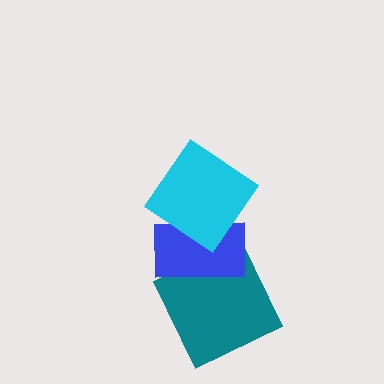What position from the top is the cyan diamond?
The cyan diamond is 1st from the top.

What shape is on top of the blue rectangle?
The cyan diamond is on top of the blue rectangle.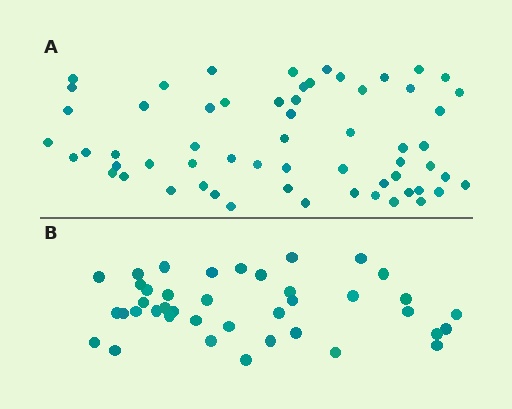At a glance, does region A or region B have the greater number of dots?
Region A (the top region) has more dots.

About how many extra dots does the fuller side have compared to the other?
Region A has approximately 20 more dots than region B.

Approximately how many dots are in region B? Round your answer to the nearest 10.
About 40 dots.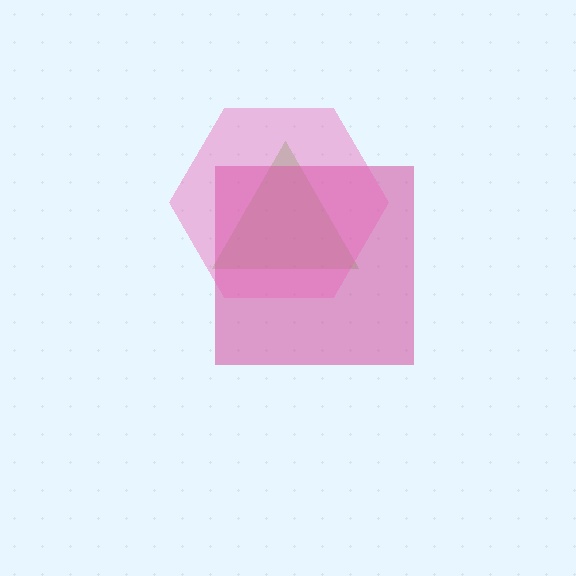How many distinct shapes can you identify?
There are 3 distinct shapes: a lime triangle, a magenta square, a pink hexagon.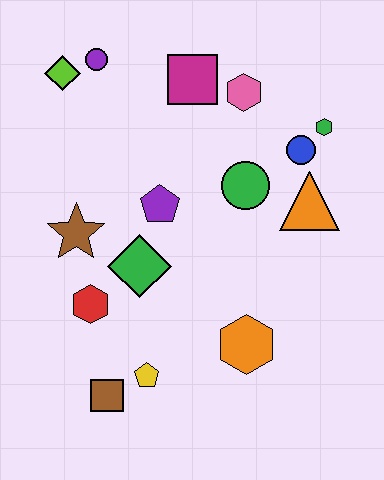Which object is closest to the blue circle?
The green hexagon is closest to the blue circle.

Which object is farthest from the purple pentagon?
The brown square is farthest from the purple pentagon.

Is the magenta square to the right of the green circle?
No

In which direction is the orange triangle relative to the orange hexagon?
The orange triangle is above the orange hexagon.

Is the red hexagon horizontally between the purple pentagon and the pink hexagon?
No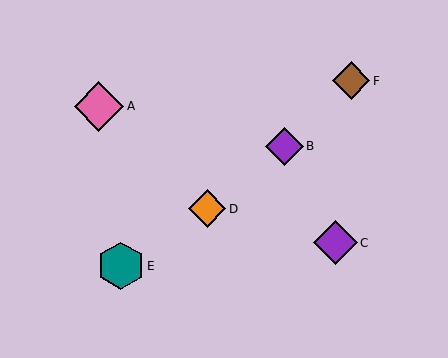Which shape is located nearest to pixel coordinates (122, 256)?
The teal hexagon (labeled E) at (121, 266) is nearest to that location.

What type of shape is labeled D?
Shape D is an orange diamond.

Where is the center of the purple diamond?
The center of the purple diamond is at (284, 146).